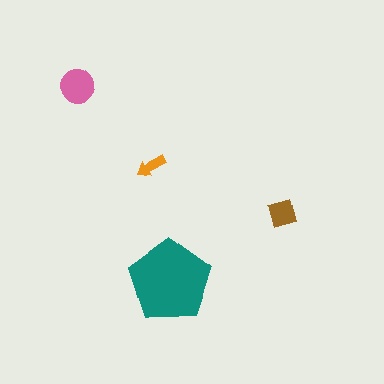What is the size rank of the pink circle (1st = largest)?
2nd.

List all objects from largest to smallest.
The teal pentagon, the pink circle, the brown diamond, the orange arrow.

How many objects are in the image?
There are 4 objects in the image.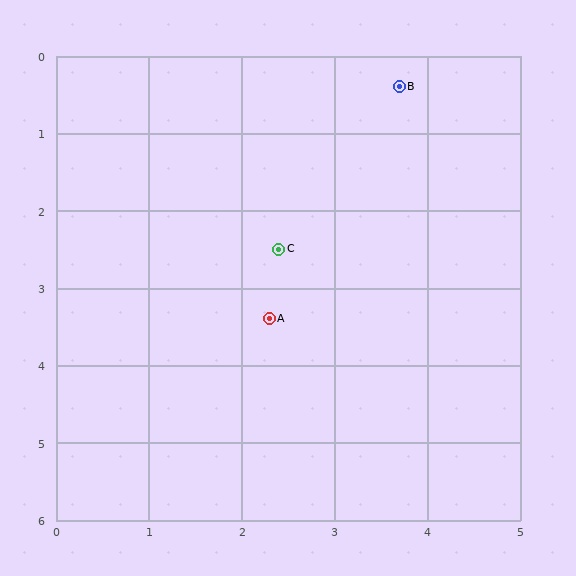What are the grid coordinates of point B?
Point B is at approximately (3.7, 0.4).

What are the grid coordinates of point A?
Point A is at approximately (2.3, 3.4).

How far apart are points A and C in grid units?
Points A and C are about 0.9 grid units apart.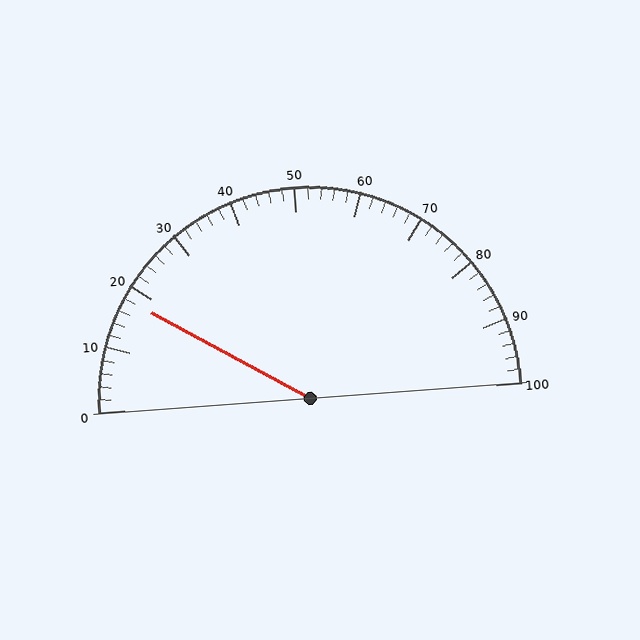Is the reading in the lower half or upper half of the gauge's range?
The reading is in the lower half of the range (0 to 100).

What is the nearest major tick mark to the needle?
The nearest major tick mark is 20.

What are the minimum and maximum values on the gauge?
The gauge ranges from 0 to 100.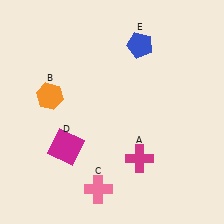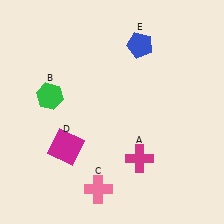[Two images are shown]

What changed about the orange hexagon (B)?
In Image 1, B is orange. In Image 2, it changed to green.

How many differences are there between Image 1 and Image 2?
There is 1 difference between the two images.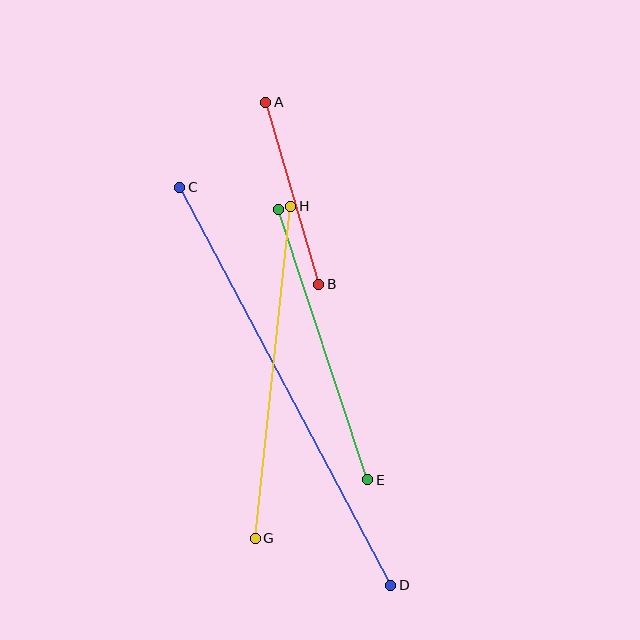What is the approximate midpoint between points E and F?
The midpoint is at approximately (323, 345) pixels.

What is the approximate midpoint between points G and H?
The midpoint is at approximately (273, 372) pixels.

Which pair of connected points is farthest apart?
Points C and D are farthest apart.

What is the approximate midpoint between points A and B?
The midpoint is at approximately (292, 193) pixels.